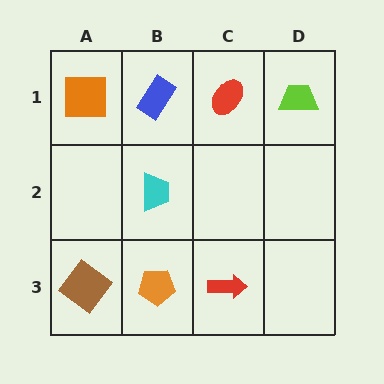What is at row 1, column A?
An orange square.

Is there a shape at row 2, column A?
No, that cell is empty.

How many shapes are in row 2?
1 shape.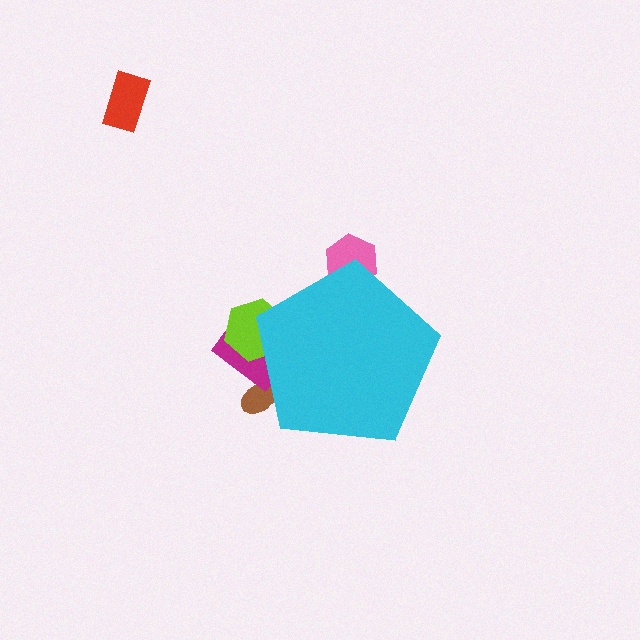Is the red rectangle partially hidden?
No, the red rectangle is fully visible.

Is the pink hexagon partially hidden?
Yes, the pink hexagon is partially hidden behind the cyan pentagon.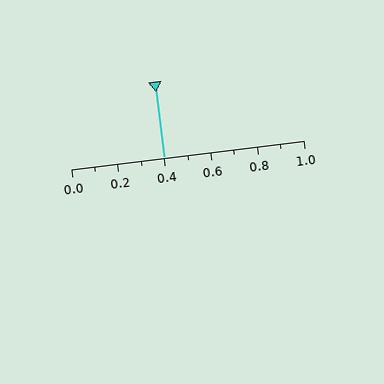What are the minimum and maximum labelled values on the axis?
The axis runs from 0.0 to 1.0.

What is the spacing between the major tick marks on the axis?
The major ticks are spaced 0.2 apart.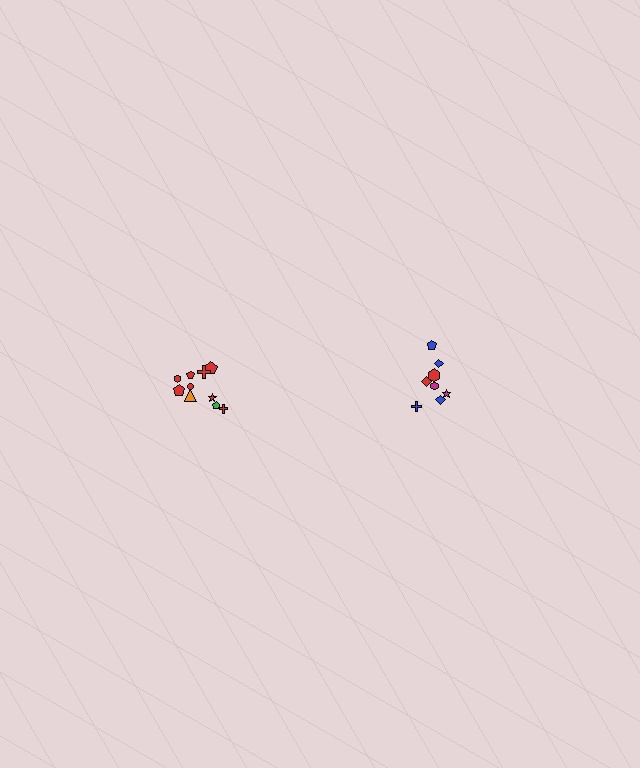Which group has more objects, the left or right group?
The left group.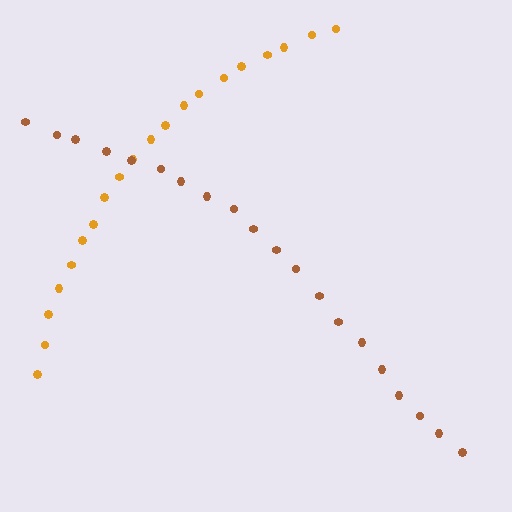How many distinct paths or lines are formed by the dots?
There are 2 distinct paths.